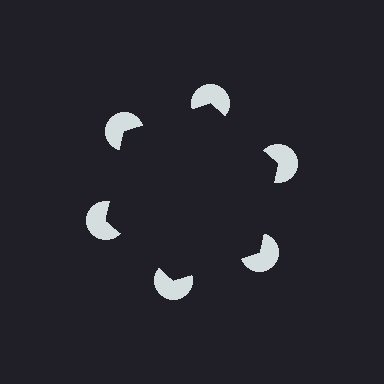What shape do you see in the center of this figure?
An illusory hexagon — its edges are inferred from the aligned wedge cuts in the pac-man discs, not physically drawn.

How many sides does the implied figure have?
6 sides.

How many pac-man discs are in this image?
There are 6 — one at each vertex of the illusory hexagon.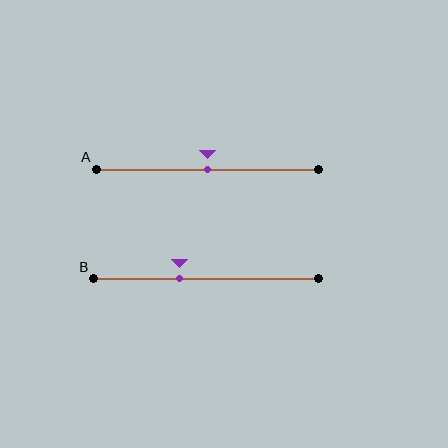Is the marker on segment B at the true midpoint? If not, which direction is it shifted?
No, the marker on segment B is shifted to the left by about 12% of the segment length.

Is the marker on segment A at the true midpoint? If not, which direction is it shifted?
Yes, the marker on segment A is at the true midpoint.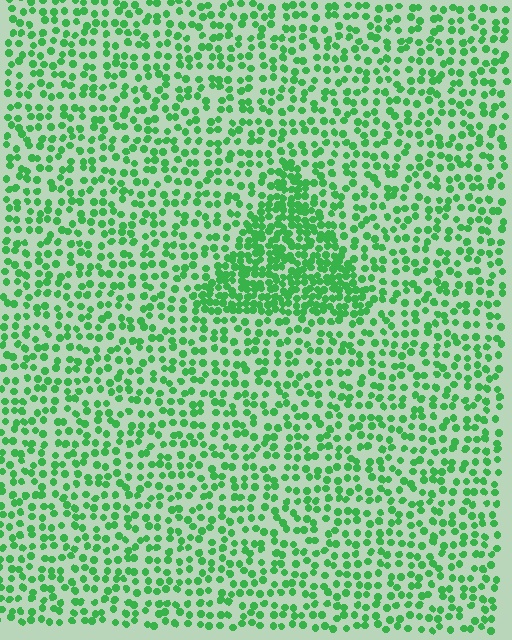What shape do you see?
I see a triangle.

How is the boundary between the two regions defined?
The boundary is defined by a change in element density (approximately 2.2x ratio). All elements are the same color, size, and shape.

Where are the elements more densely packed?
The elements are more densely packed inside the triangle boundary.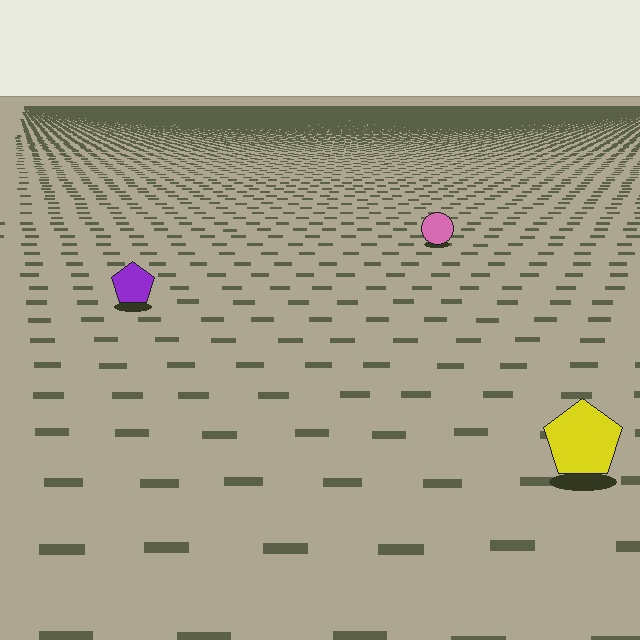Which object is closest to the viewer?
The yellow pentagon is closest. The texture marks near it are larger and more spread out.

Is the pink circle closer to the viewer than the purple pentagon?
No. The purple pentagon is closer — you can tell from the texture gradient: the ground texture is coarser near it.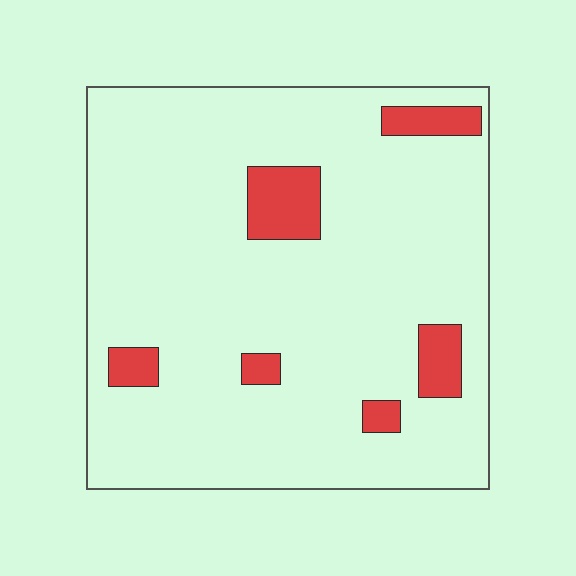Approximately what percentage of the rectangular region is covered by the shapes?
Approximately 10%.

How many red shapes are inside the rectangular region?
6.